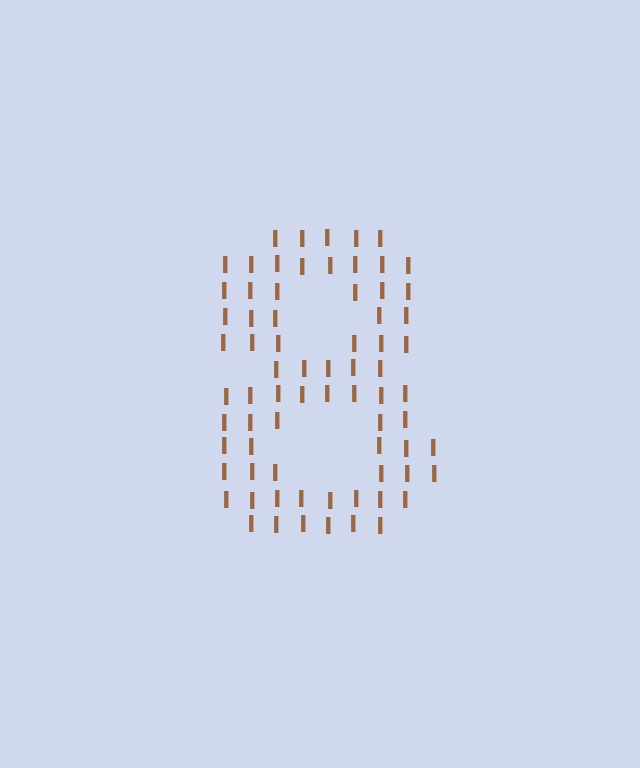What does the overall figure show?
The overall figure shows the digit 8.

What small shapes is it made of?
It is made of small letter I's.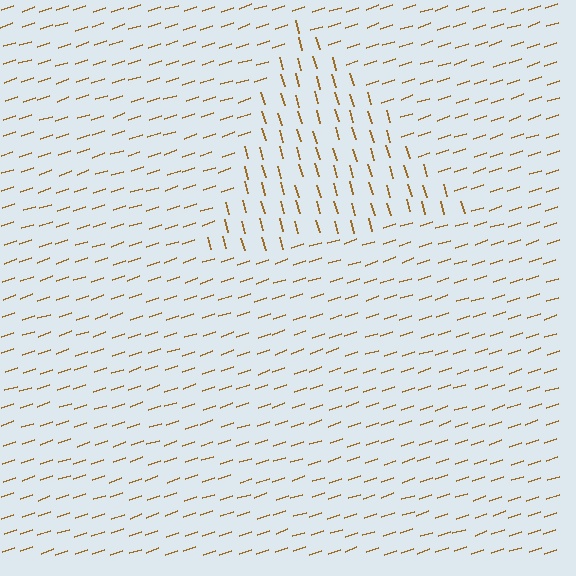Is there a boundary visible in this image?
Yes, there is a texture boundary formed by a change in line orientation.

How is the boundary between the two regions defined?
The boundary is defined purely by a change in line orientation (approximately 88 degrees difference). All lines are the same color and thickness.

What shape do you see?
I see a triangle.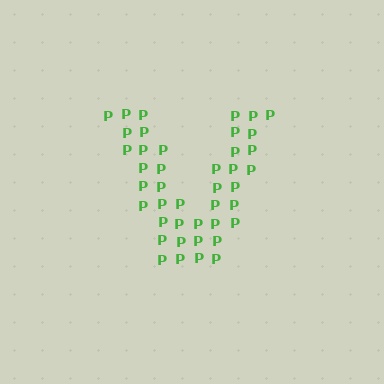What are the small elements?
The small elements are letter P's.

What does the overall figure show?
The overall figure shows the letter V.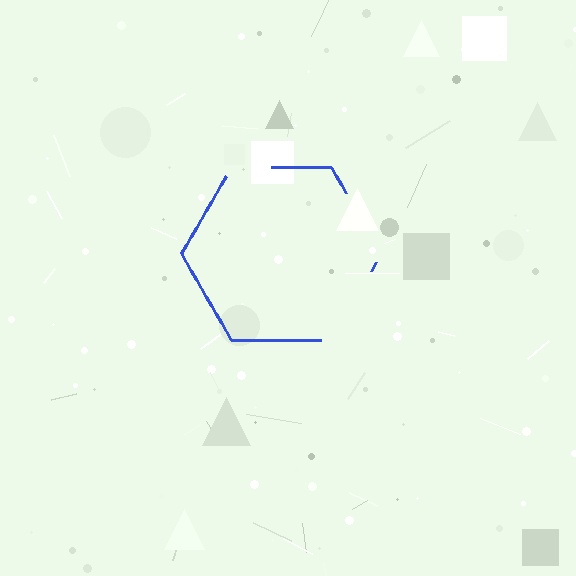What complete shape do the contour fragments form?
The contour fragments form a hexagon.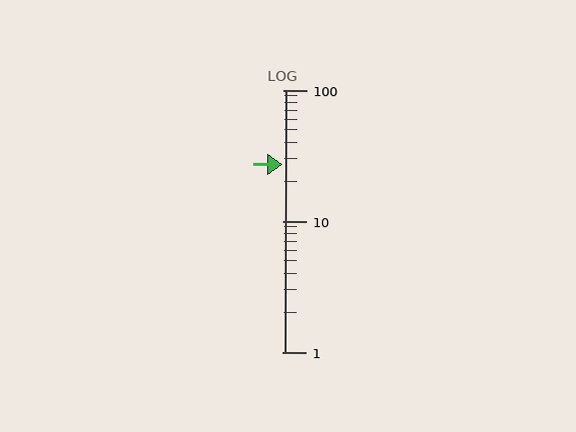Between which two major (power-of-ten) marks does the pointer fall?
The pointer is between 10 and 100.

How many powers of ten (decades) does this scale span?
The scale spans 2 decades, from 1 to 100.